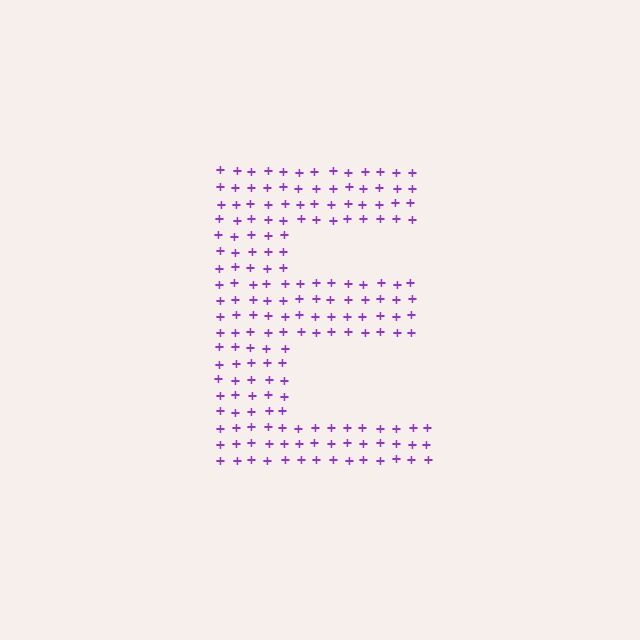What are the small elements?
The small elements are plus signs.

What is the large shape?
The large shape is the letter E.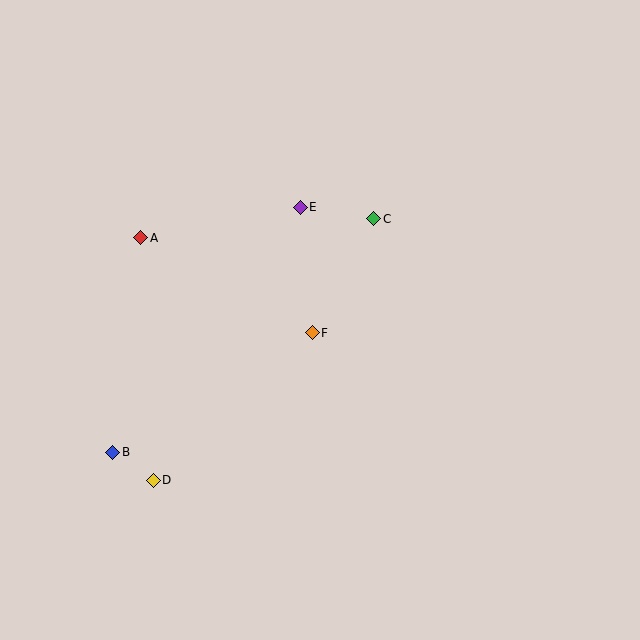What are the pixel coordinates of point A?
Point A is at (141, 238).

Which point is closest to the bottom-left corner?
Point B is closest to the bottom-left corner.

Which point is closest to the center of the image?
Point F at (312, 333) is closest to the center.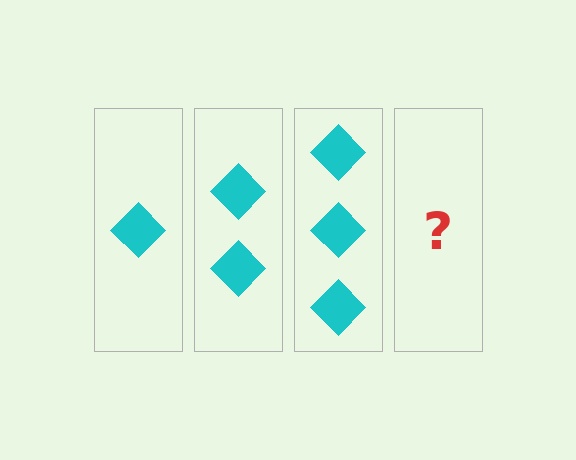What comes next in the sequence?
The next element should be 4 diamonds.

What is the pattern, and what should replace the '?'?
The pattern is that each step adds one more diamond. The '?' should be 4 diamonds.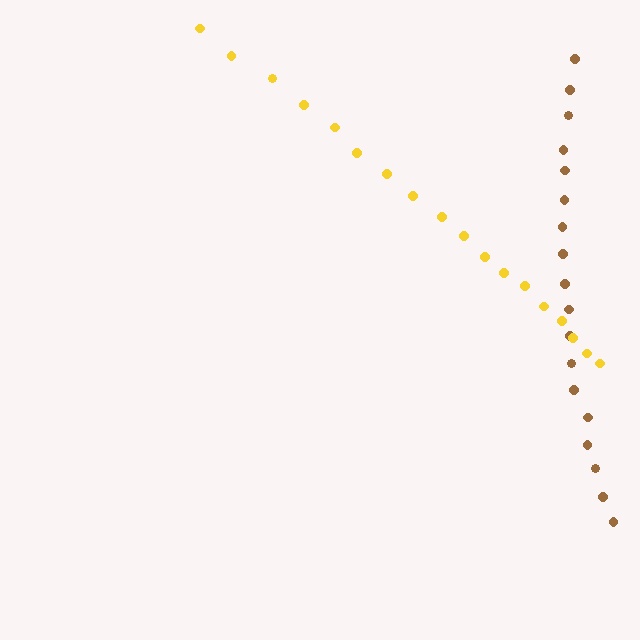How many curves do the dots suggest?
There are 2 distinct paths.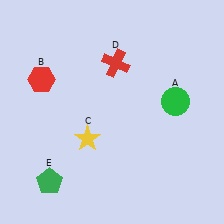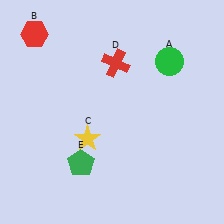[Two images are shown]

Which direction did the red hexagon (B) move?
The red hexagon (B) moved up.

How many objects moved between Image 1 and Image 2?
3 objects moved between the two images.